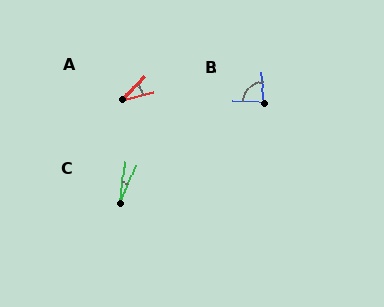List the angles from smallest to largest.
C (17°), A (33°), B (83°).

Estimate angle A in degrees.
Approximately 33 degrees.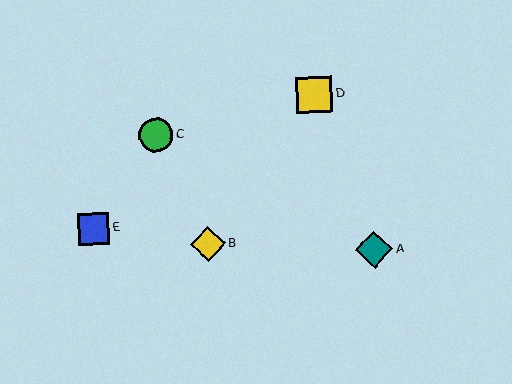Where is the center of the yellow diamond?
The center of the yellow diamond is at (208, 244).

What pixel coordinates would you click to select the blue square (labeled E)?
Click at (94, 229) to select the blue square E.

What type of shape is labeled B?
Shape B is a yellow diamond.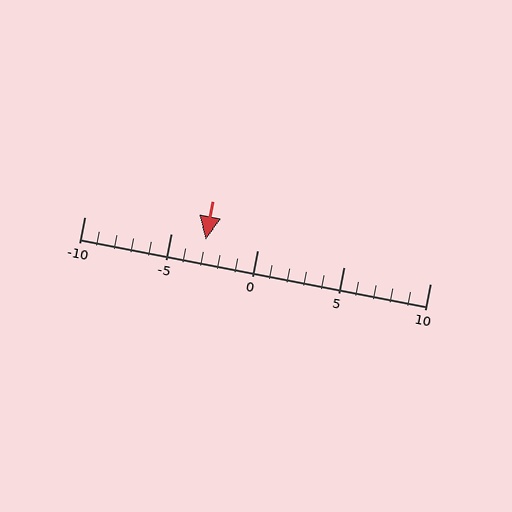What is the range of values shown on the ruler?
The ruler shows values from -10 to 10.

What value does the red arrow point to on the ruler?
The red arrow points to approximately -3.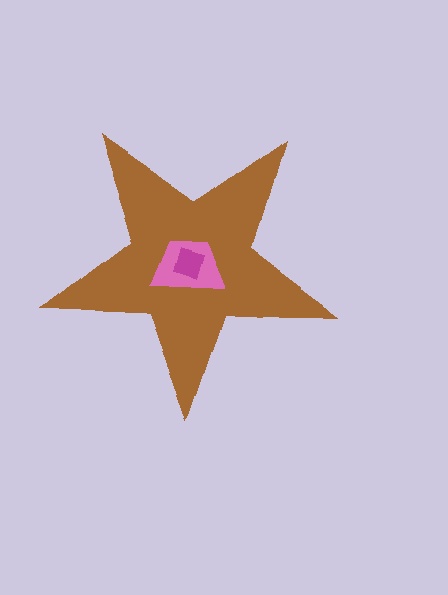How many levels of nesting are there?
3.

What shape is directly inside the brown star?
The pink trapezoid.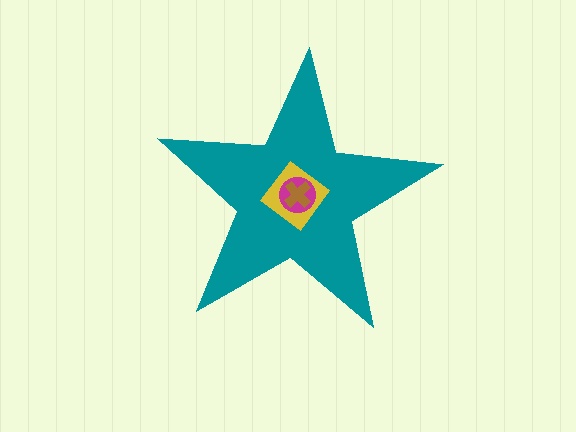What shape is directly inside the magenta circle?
The brown cross.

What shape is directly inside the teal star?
The yellow diamond.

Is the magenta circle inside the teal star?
Yes.